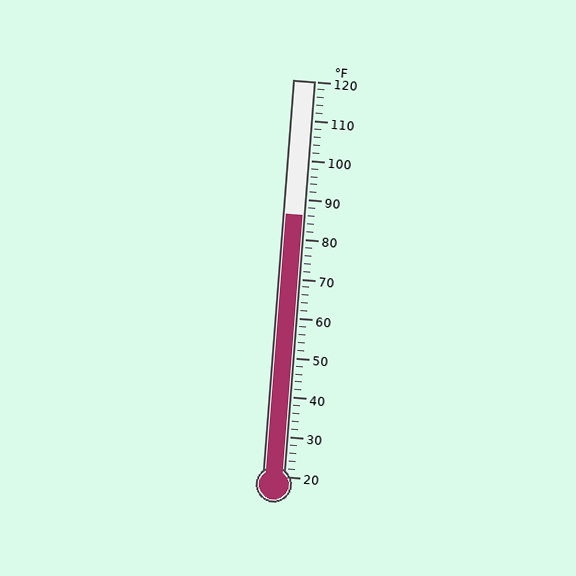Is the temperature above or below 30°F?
The temperature is above 30°F.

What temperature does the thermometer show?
The thermometer shows approximately 86°F.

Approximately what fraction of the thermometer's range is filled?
The thermometer is filled to approximately 65% of its range.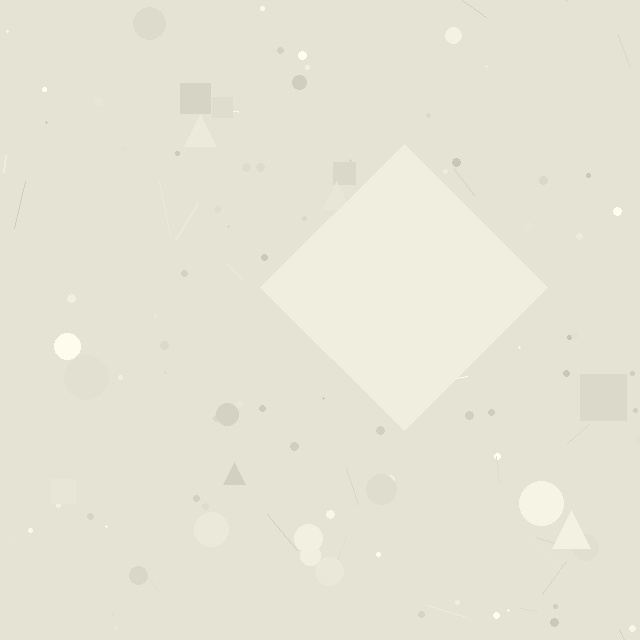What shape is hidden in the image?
A diamond is hidden in the image.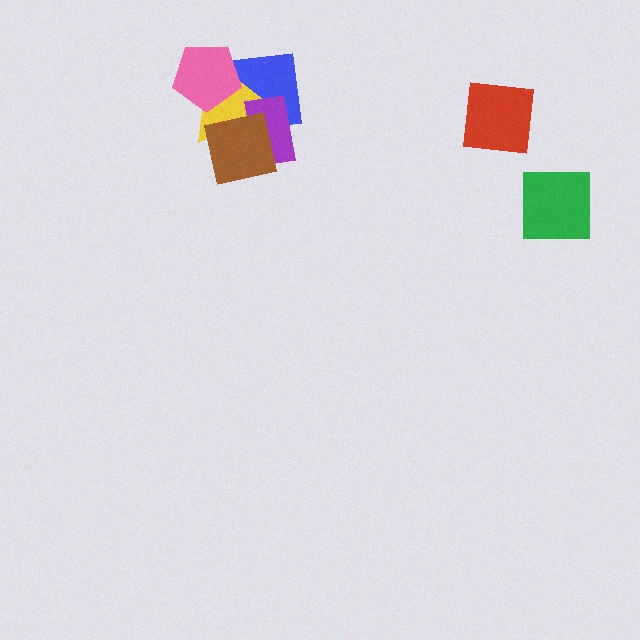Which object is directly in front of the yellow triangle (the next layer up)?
The purple rectangle is directly in front of the yellow triangle.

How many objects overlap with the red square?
0 objects overlap with the red square.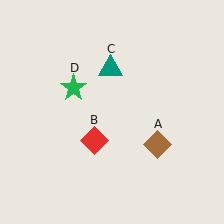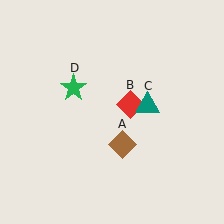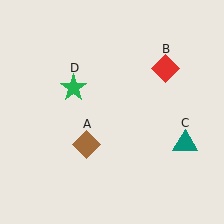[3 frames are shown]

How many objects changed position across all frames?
3 objects changed position: brown diamond (object A), red diamond (object B), teal triangle (object C).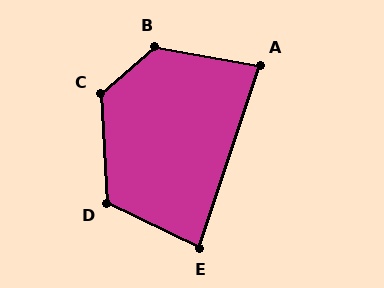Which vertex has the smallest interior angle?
A, at approximately 81 degrees.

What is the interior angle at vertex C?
Approximately 128 degrees (obtuse).